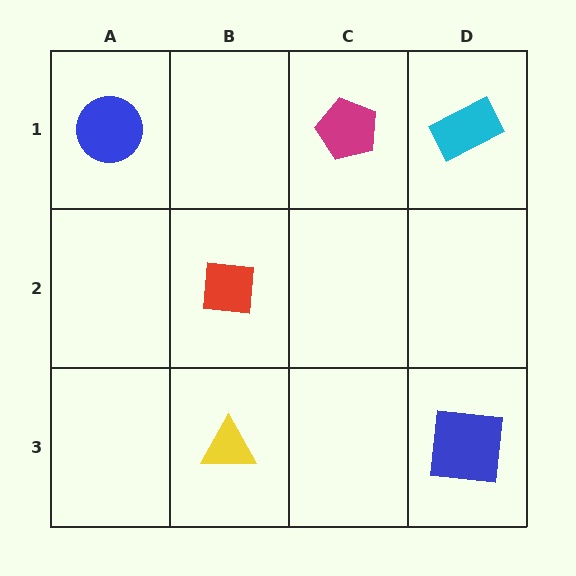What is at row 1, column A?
A blue circle.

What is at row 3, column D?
A blue square.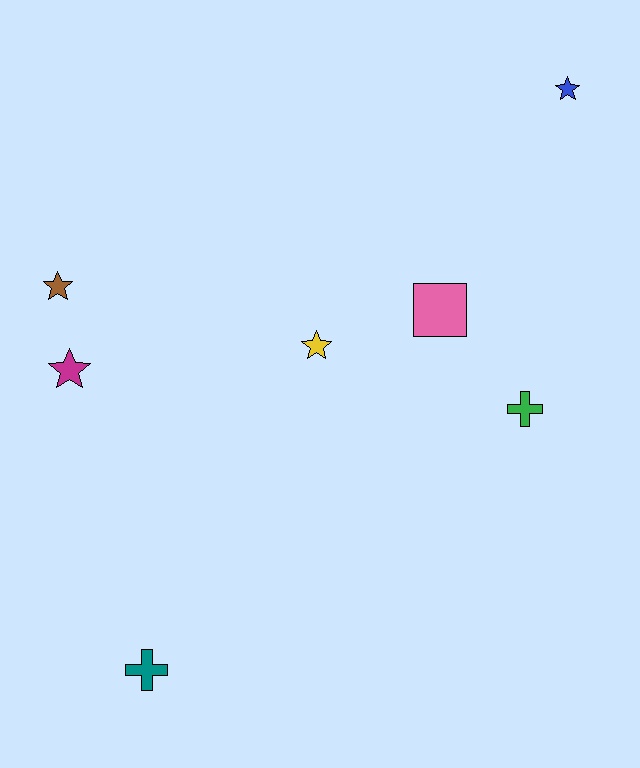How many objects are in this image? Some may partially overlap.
There are 7 objects.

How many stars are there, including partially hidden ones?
There are 4 stars.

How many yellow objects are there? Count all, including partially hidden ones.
There is 1 yellow object.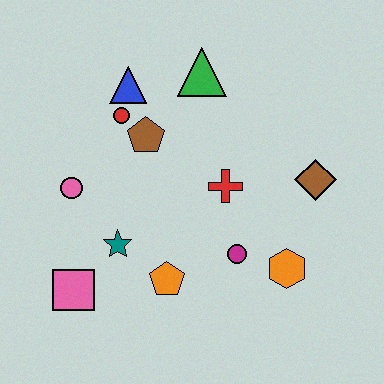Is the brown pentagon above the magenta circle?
Yes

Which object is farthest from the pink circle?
The brown diamond is farthest from the pink circle.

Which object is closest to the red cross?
The magenta circle is closest to the red cross.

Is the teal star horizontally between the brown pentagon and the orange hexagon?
No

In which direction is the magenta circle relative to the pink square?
The magenta circle is to the right of the pink square.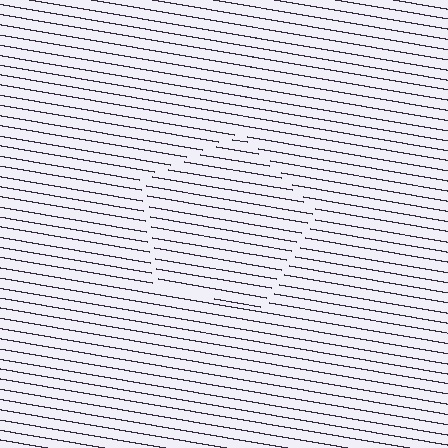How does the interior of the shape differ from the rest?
The interior of the shape contains the same grating, shifted by half a period — the contour is defined by the phase discontinuity where line-ends from the inner and outer gratings abut.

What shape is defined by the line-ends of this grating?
An illusory pentagon. The interior of the shape contains the same grating, shifted by half a period — the contour is defined by the phase discontinuity where line-ends from the inner and outer gratings abut.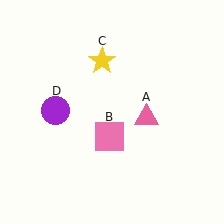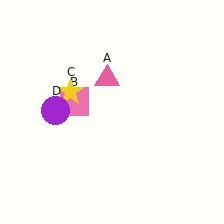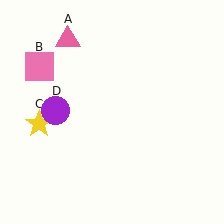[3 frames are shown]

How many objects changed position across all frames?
3 objects changed position: pink triangle (object A), pink square (object B), yellow star (object C).